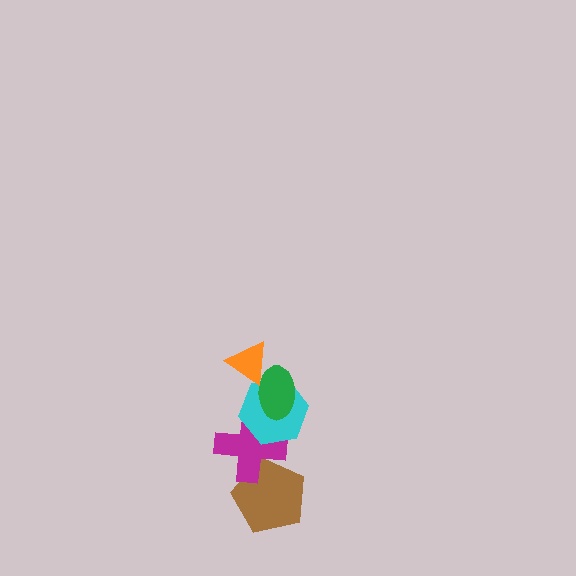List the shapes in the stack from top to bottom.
From top to bottom: the orange triangle, the green ellipse, the cyan hexagon, the magenta cross, the brown pentagon.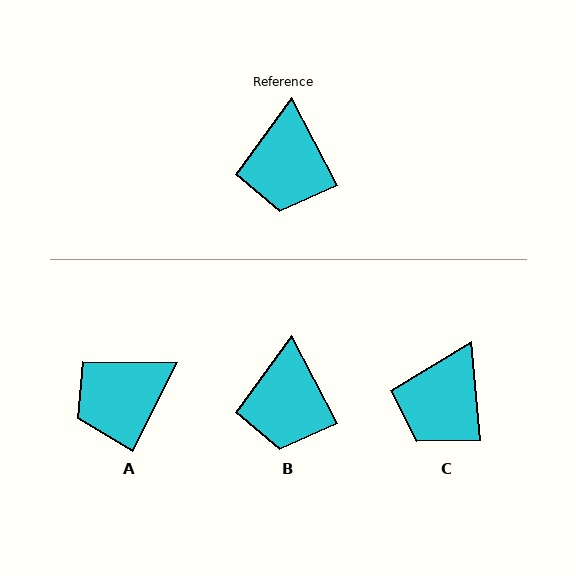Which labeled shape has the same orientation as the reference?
B.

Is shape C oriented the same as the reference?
No, it is off by about 23 degrees.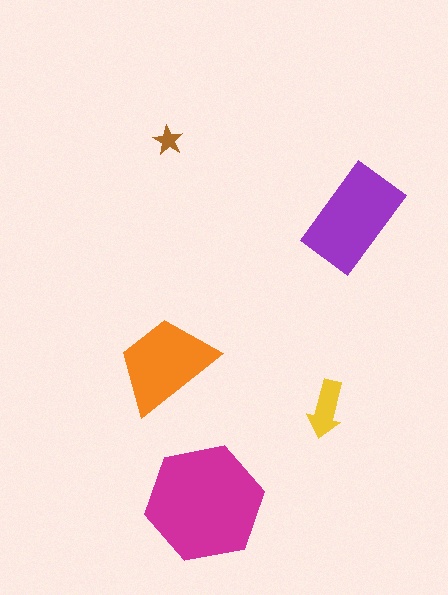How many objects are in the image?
There are 5 objects in the image.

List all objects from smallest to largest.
The brown star, the yellow arrow, the orange trapezoid, the purple rectangle, the magenta hexagon.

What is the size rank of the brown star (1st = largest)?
5th.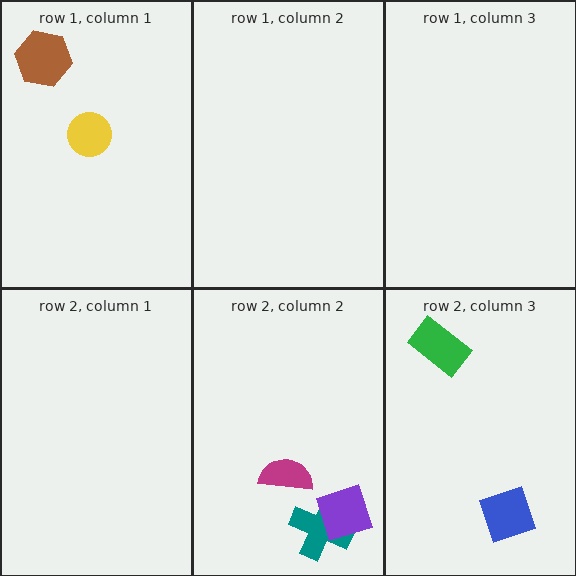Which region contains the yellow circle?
The row 1, column 1 region.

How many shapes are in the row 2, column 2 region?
3.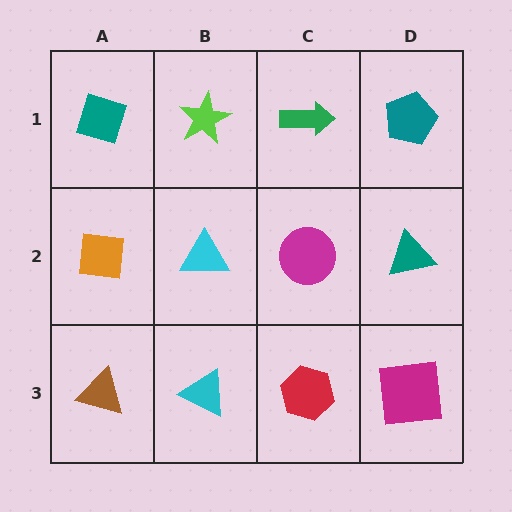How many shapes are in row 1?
4 shapes.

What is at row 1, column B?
A lime star.